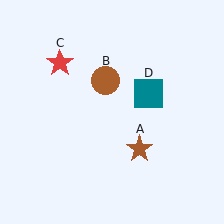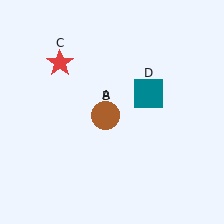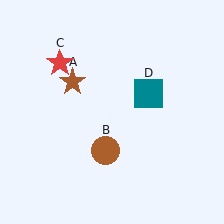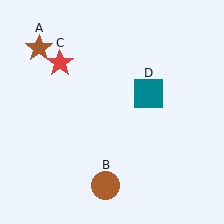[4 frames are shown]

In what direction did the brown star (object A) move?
The brown star (object A) moved up and to the left.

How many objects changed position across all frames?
2 objects changed position: brown star (object A), brown circle (object B).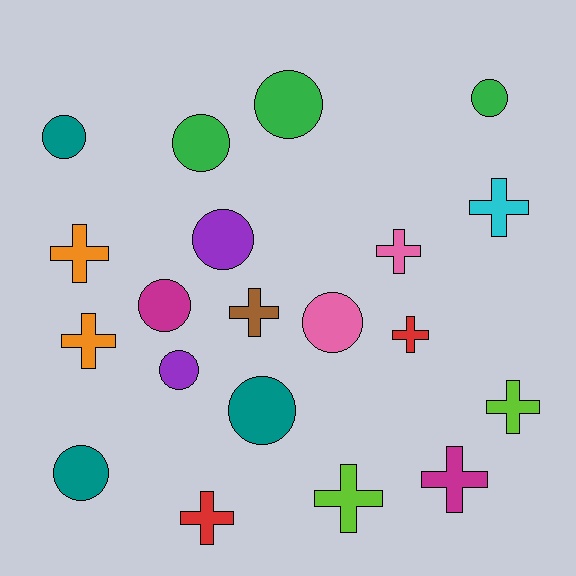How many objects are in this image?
There are 20 objects.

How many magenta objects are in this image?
There are 2 magenta objects.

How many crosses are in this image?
There are 10 crosses.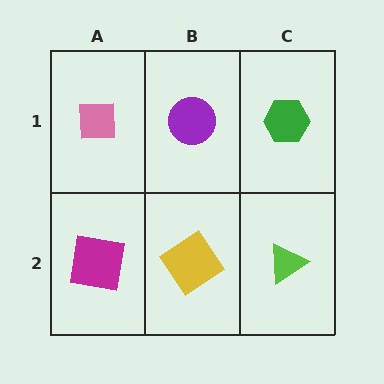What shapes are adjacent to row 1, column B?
A yellow diamond (row 2, column B), a pink square (row 1, column A), a green hexagon (row 1, column C).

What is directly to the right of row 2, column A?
A yellow diamond.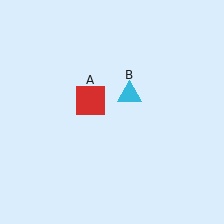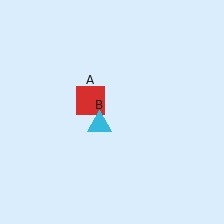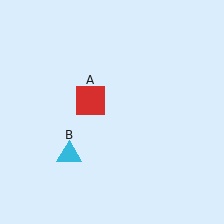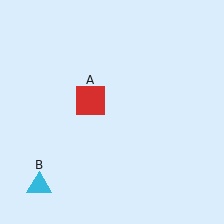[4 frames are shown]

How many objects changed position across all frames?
1 object changed position: cyan triangle (object B).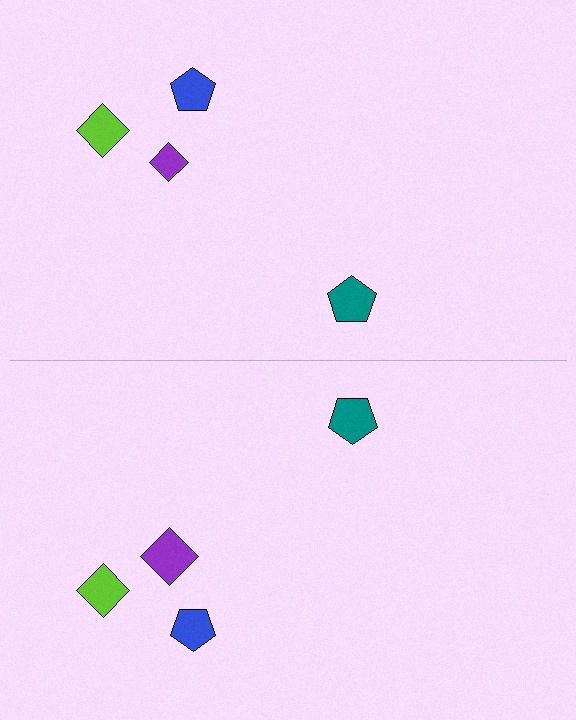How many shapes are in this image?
There are 8 shapes in this image.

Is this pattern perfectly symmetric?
No, the pattern is not perfectly symmetric. The purple diamond on the bottom side has a different size than its mirror counterpart.